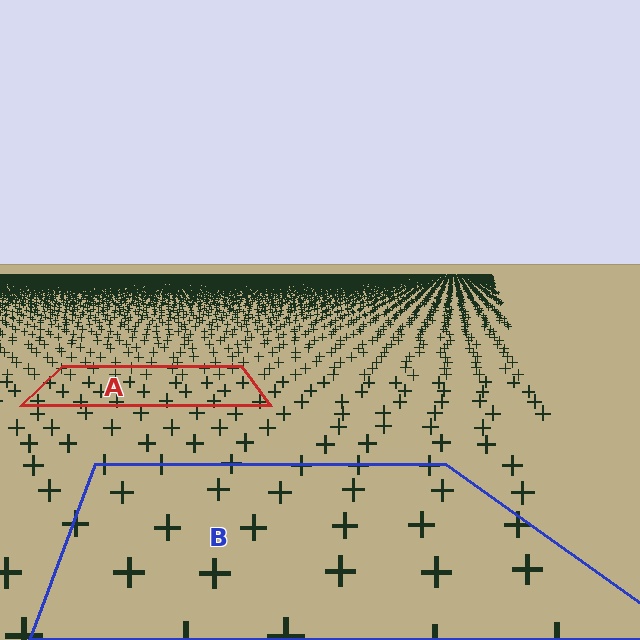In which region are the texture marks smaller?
The texture marks are smaller in region A, because it is farther away.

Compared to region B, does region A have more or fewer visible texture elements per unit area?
Region A has more texture elements per unit area — they are packed more densely because it is farther away.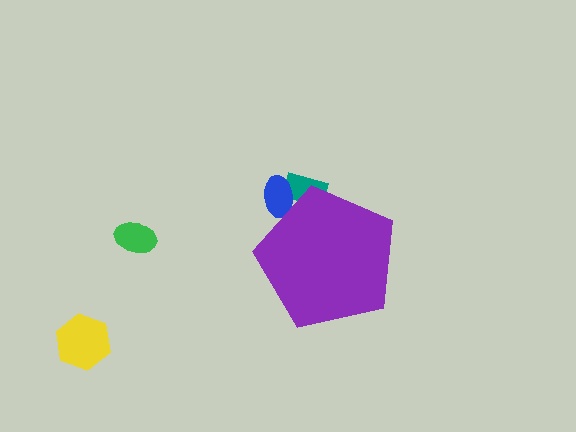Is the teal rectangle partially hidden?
Yes, the teal rectangle is partially hidden behind the purple pentagon.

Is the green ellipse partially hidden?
No, the green ellipse is fully visible.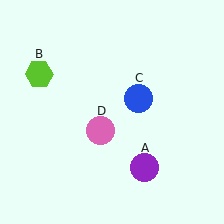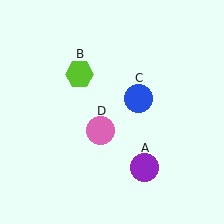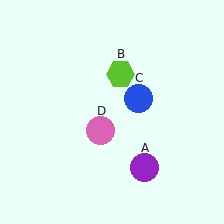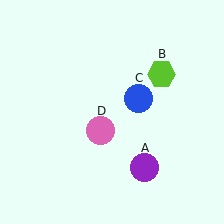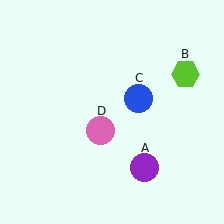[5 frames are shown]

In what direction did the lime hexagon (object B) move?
The lime hexagon (object B) moved right.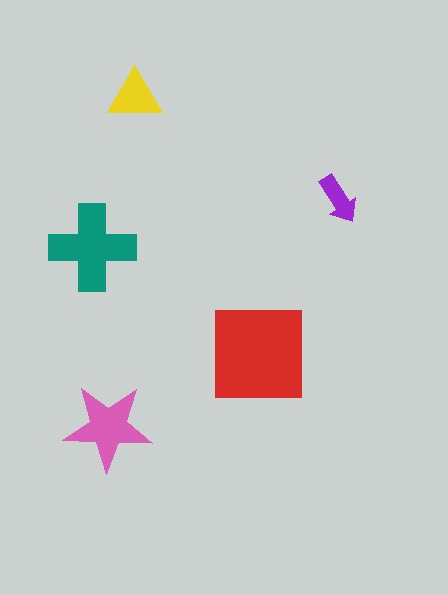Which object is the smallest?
The purple arrow.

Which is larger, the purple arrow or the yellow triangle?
The yellow triangle.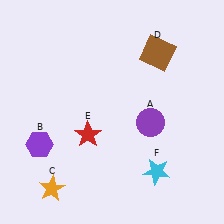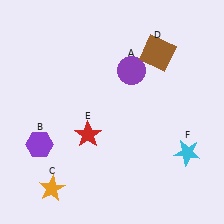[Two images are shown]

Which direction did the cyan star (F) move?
The cyan star (F) moved right.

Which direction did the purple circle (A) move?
The purple circle (A) moved up.